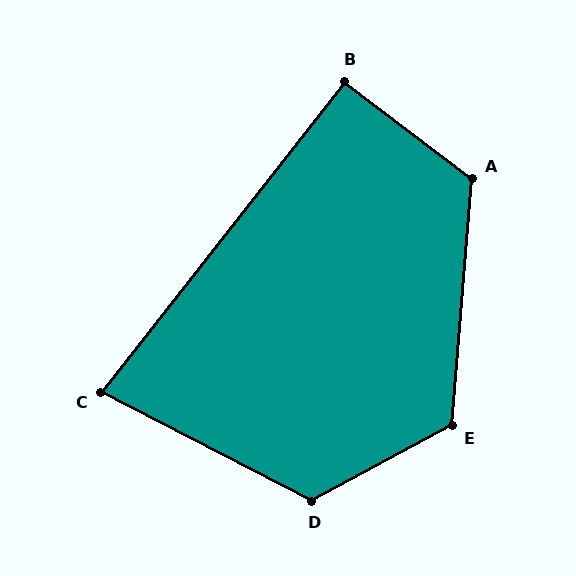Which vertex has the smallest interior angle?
C, at approximately 79 degrees.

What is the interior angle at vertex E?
Approximately 123 degrees (obtuse).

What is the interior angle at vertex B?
Approximately 91 degrees (approximately right).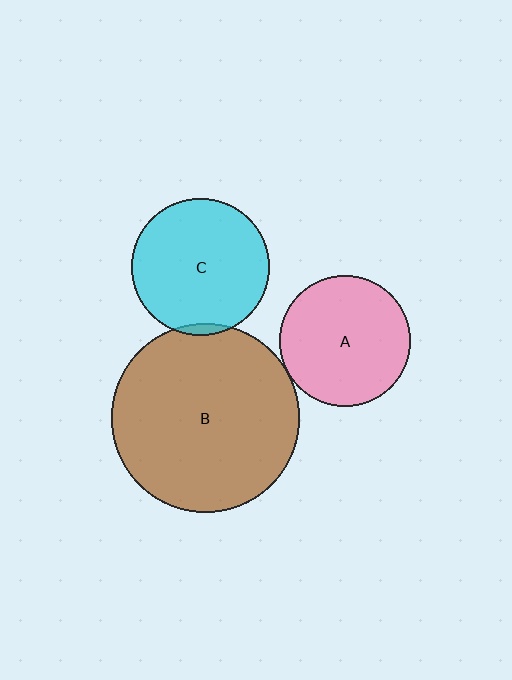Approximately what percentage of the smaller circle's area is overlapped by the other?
Approximately 5%.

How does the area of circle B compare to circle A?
Approximately 2.1 times.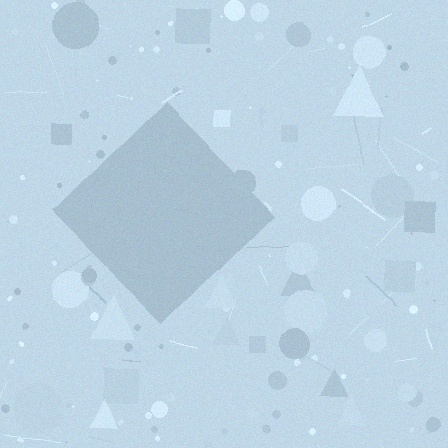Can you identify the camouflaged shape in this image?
The camouflaged shape is a diamond.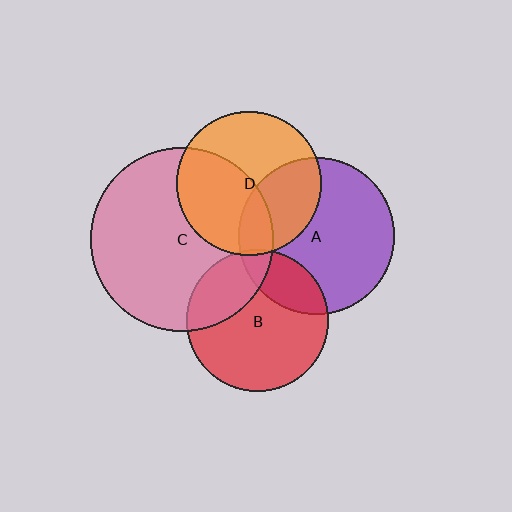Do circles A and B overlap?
Yes.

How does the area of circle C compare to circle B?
Approximately 1.7 times.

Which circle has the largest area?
Circle C (pink).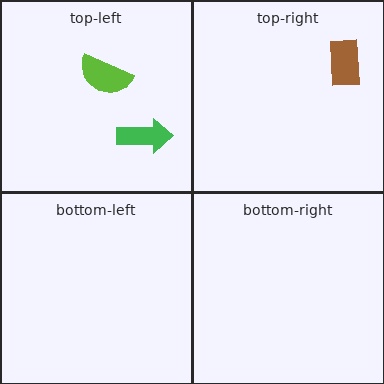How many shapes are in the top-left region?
2.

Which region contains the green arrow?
The top-left region.